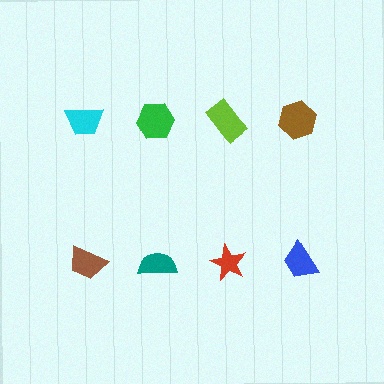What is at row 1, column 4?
A brown hexagon.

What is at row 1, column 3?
A lime rectangle.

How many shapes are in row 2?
4 shapes.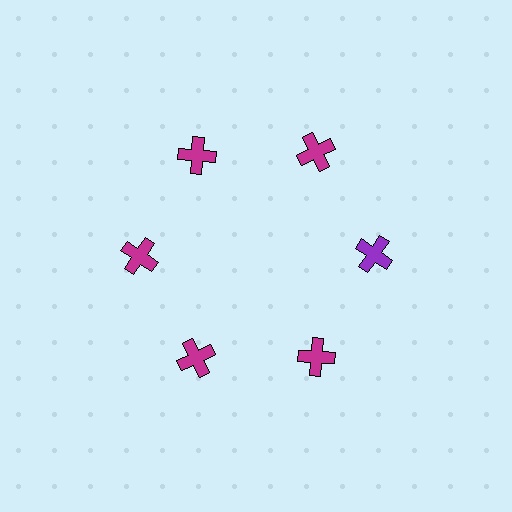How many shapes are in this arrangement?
There are 6 shapes arranged in a ring pattern.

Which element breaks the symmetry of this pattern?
The purple cross at roughly the 3 o'clock position breaks the symmetry. All other shapes are magenta crosses.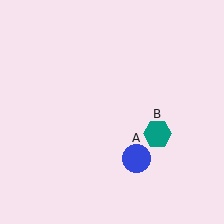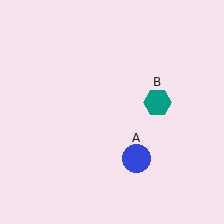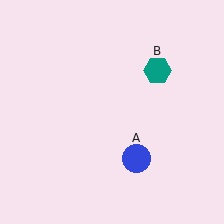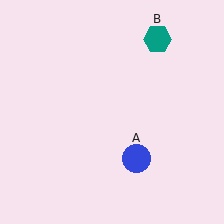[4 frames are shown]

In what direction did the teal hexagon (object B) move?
The teal hexagon (object B) moved up.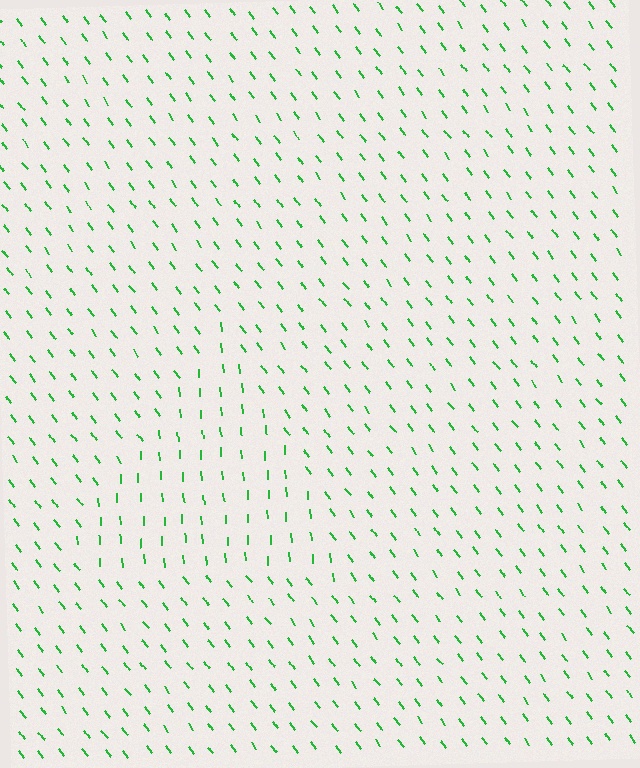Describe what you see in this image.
The image is filled with small green line segments. A triangle region in the image has lines oriented differently from the surrounding lines, creating a visible texture boundary.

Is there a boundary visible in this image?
Yes, there is a texture boundary formed by a change in line orientation.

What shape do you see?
I see a triangle.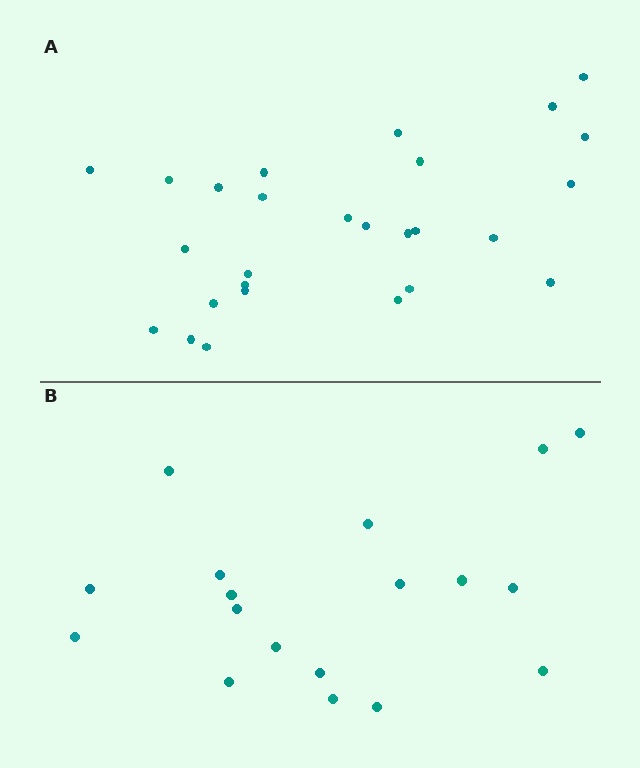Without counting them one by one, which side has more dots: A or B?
Region A (the top region) has more dots.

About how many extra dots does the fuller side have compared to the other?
Region A has roughly 8 or so more dots than region B.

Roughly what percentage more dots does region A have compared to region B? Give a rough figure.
About 50% more.